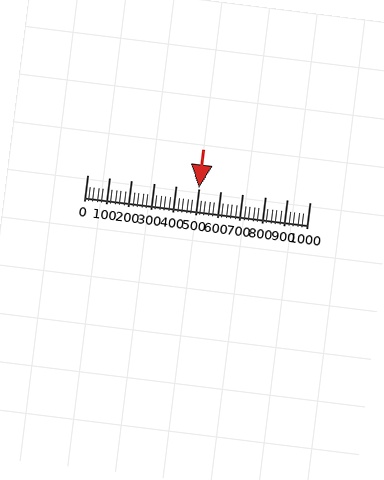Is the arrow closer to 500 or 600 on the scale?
The arrow is closer to 500.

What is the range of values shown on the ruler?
The ruler shows values from 0 to 1000.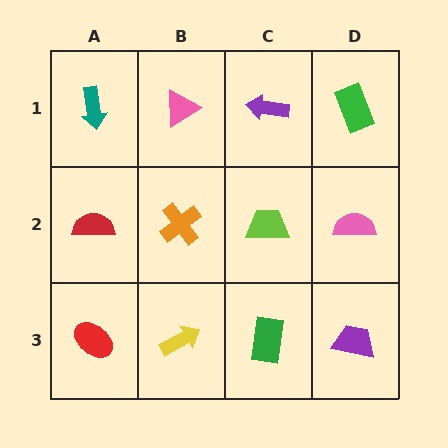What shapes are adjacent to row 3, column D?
A pink semicircle (row 2, column D), a green rectangle (row 3, column C).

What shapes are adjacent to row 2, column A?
A teal arrow (row 1, column A), a red ellipse (row 3, column A), an orange cross (row 2, column B).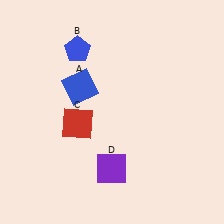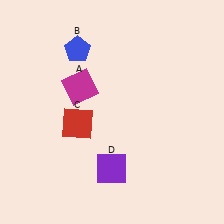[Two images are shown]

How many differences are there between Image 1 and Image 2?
There is 1 difference between the two images.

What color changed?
The square (A) changed from blue in Image 1 to magenta in Image 2.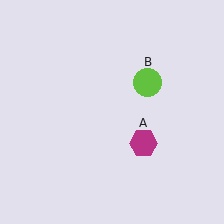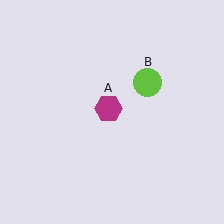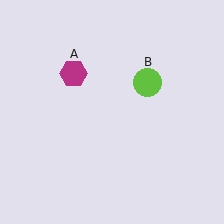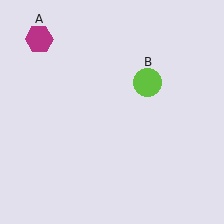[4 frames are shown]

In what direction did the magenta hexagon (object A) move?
The magenta hexagon (object A) moved up and to the left.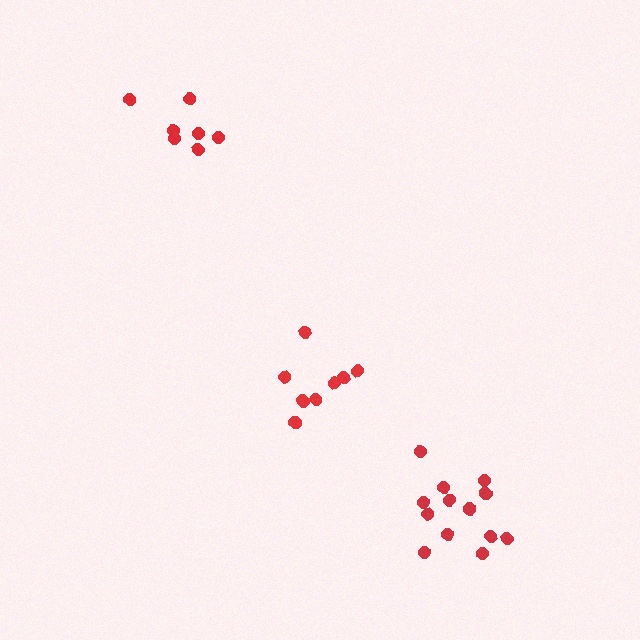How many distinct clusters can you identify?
There are 3 distinct clusters.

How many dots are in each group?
Group 1: 8 dots, Group 2: 7 dots, Group 3: 13 dots (28 total).